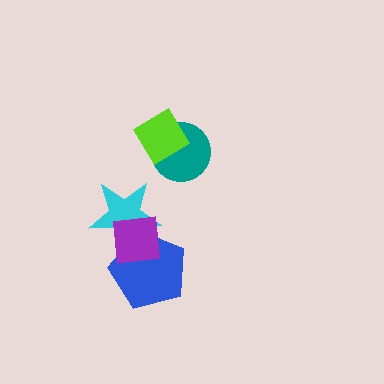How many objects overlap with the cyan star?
2 objects overlap with the cyan star.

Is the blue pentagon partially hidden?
Yes, it is partially covered by another shape.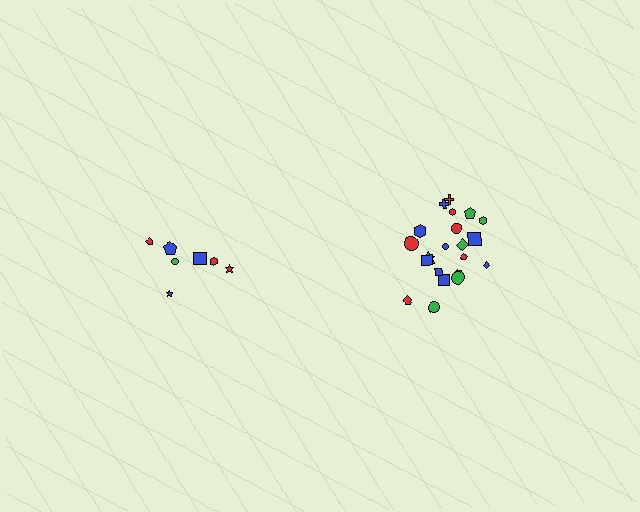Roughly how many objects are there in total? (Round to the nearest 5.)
Roughly 30 objects in total.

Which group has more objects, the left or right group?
The right group.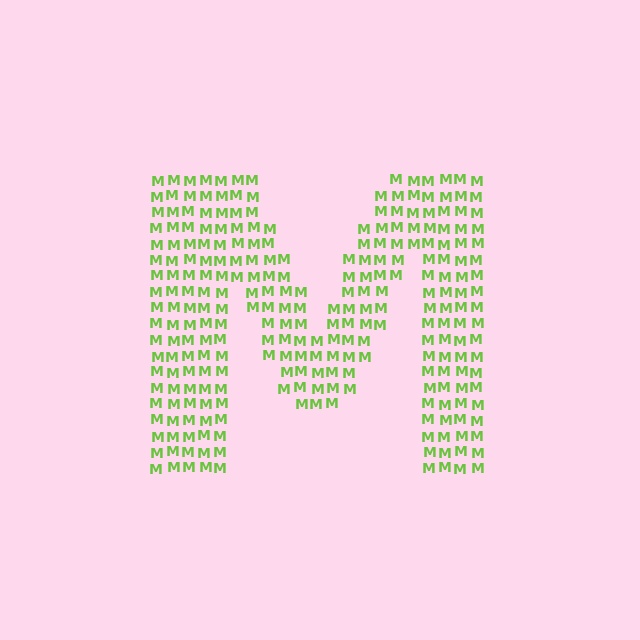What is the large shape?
The large shape is the letter M.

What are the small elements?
The small elements are letter M's.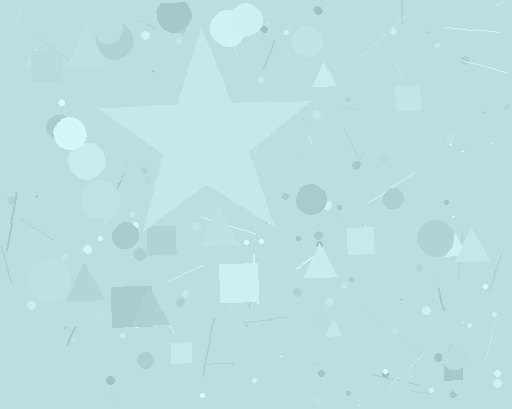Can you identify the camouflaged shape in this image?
The camouflaged shape is a star.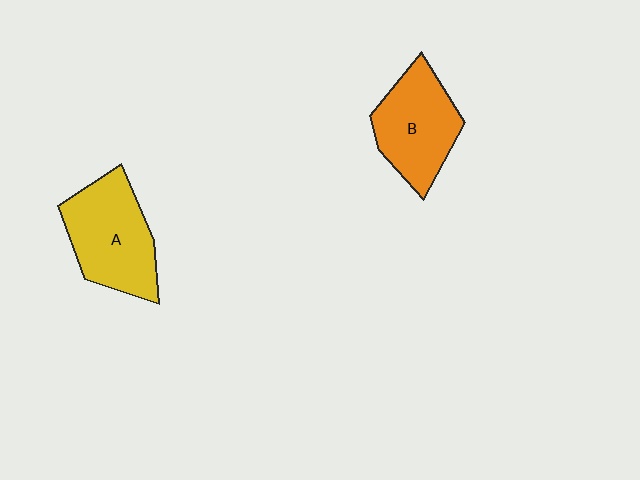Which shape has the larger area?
Shape A (yellow).